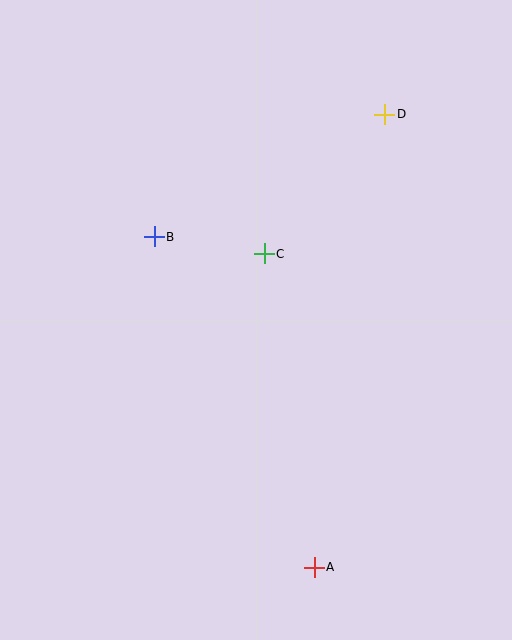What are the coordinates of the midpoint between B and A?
The midpoint between B and A is at (234, 402).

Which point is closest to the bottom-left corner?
Point A is closest to the bottom-left corner.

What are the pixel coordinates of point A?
Point A is at (314, 567).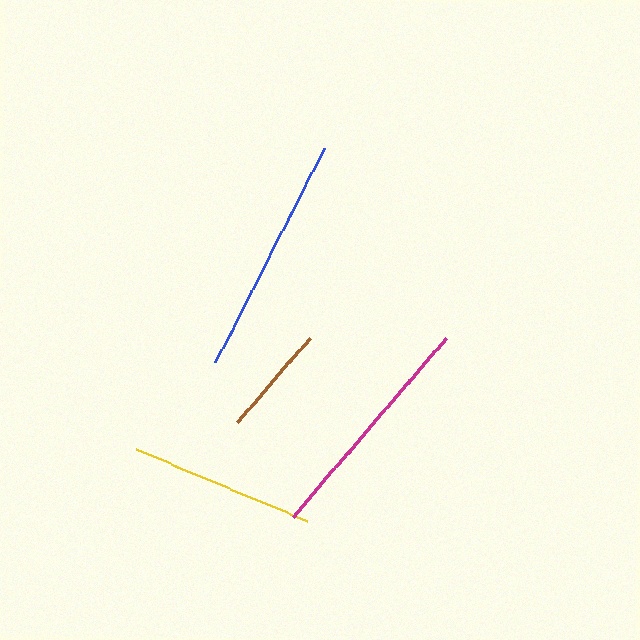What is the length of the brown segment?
The brown segment is approximately 110 pixels long.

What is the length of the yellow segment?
The yellow segment is approximately 185 pixels long.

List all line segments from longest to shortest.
From longest to shortest: blue, magenta, yellow, brown.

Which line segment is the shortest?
The brown line is the shortest at approximately 110 pixels.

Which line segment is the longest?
The blue line is the longest at approximately 241 pixels.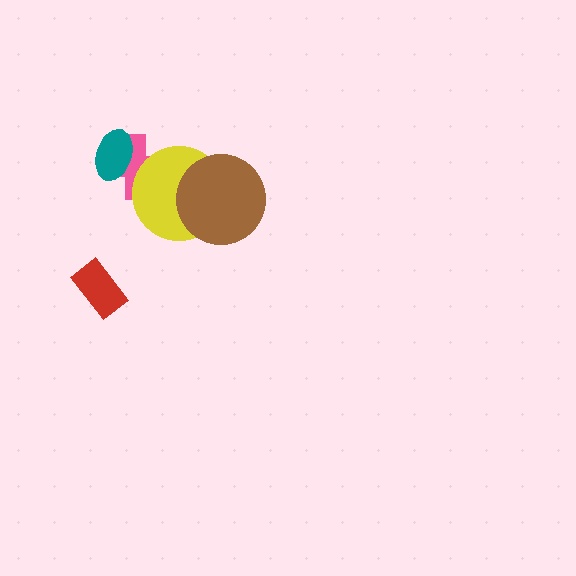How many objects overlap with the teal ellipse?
1 object overlaps with the teal ellipse.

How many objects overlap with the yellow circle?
2 objects overlap with the yellow circle.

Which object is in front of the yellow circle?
The brown circle is in front of the yellow circle.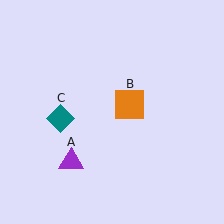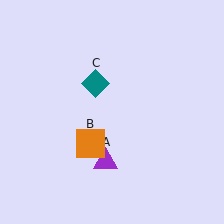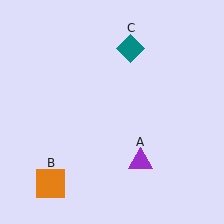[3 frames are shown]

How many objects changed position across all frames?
3 objects changed position: purple triangle (object A), orange square (object B), teal diamond (object C).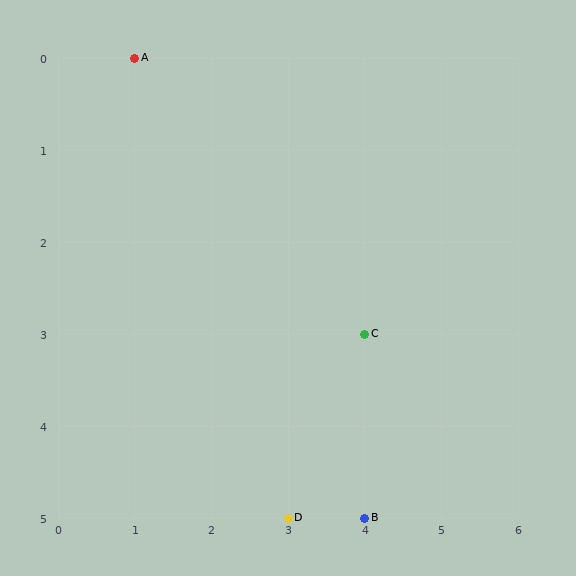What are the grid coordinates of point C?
Point C is at grid coordinates (4, 3).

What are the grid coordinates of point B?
Point B is at grid coordinates (4, 5).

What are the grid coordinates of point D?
Point D is at grid coordinates (3, 5).